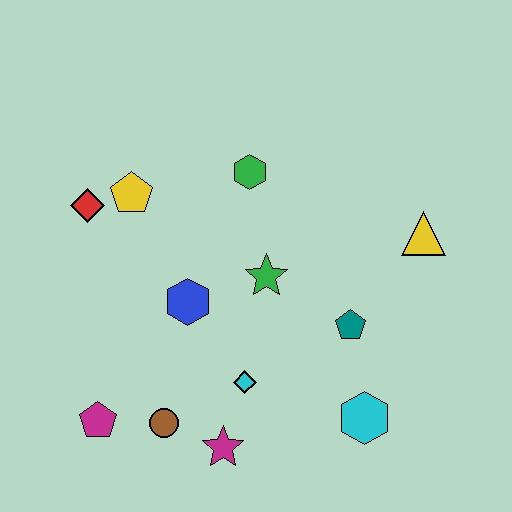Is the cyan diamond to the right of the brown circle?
Yes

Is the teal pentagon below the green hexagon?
Yes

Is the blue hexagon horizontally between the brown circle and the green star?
Yes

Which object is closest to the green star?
The blue hexagon is closest to the green star.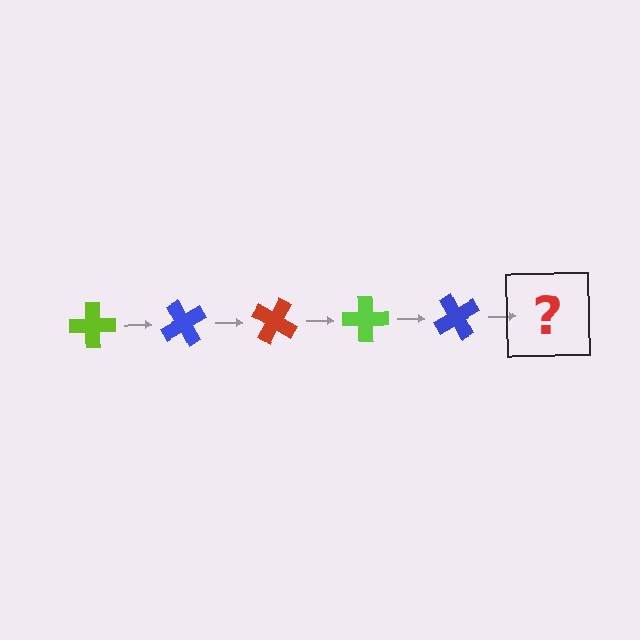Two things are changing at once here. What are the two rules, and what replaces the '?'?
The two rules are that it rotates 60 degrees each step and the color cycles through lime, blue, and red. The '?' should be a red cross, rotated 300 degrees from the start.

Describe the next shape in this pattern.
It should be a red cross, rotated 300 degrees from the start.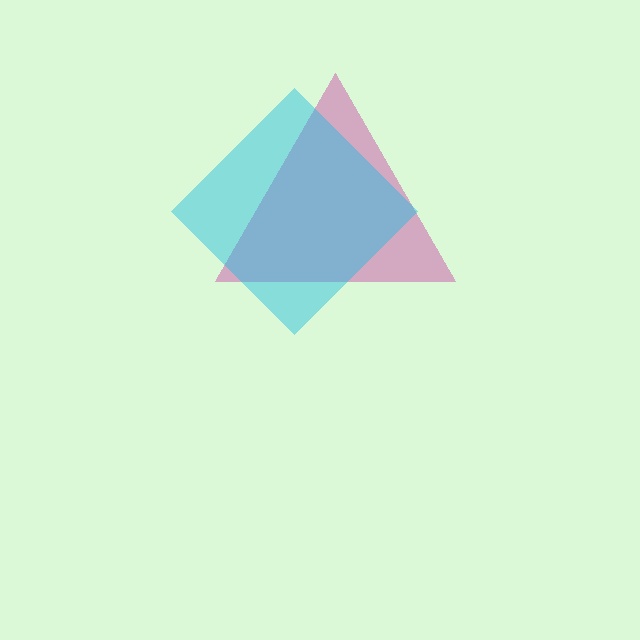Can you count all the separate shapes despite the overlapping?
Yes, there are 2 separate shapes.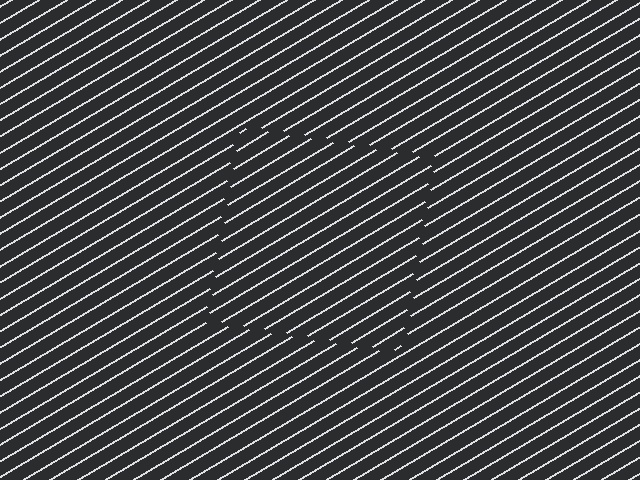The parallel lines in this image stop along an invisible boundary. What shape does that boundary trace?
An illusory square. The interior of the shape contains the same grating, shifted by half a period — the contour is defined by the phase discontinuity where line-ends from the inner and outer gratings abut.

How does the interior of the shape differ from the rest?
The interior of the shape contains the same grating, shifted by half a period — the contour is defined by the phase discontinuity where line-ends from the inner and outer gratings abut.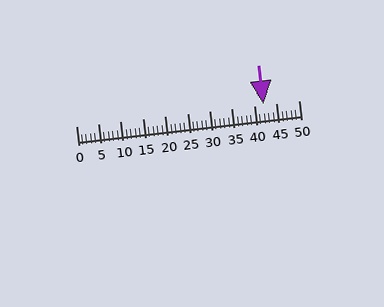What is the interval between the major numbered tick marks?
The major tick marks are spaced 5 units apart.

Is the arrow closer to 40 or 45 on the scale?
The arrow is closer to 40.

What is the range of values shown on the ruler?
The ruler shows values from 0 to 50.